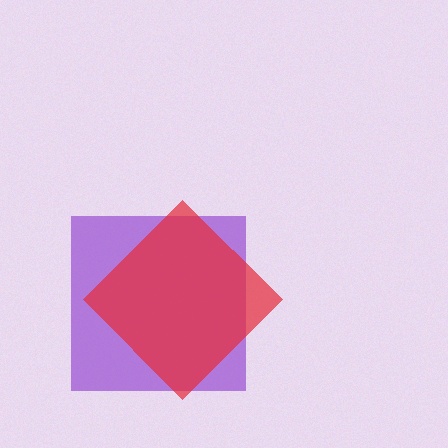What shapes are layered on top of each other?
The layered shapes are: a purple square, a red diamond.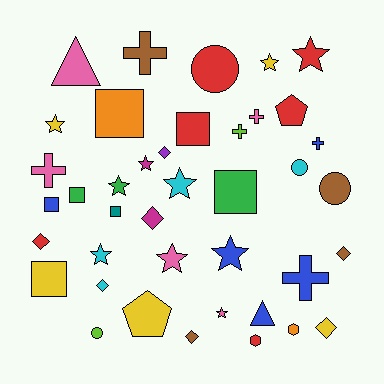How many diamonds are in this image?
There are 7 diamonds.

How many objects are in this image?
There are 40 objects.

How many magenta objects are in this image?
There are 2 magenta objects.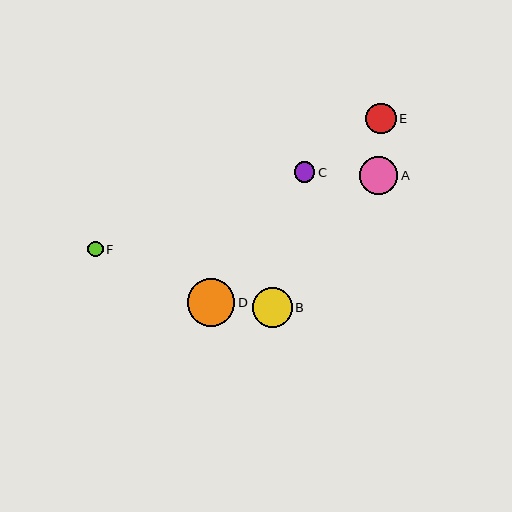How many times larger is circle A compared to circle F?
Circle A is approximately 2.5 times the size of circle F.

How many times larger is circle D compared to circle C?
Circle D is approximately 2.3 times the size of circle C.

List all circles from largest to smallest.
From largest to smallest: D, B, A, E, C, F.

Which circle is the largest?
Circle D is the largest with a size of approximately 47 pixels.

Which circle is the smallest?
Circle F is the smallest with a size of approximately 15 pixels.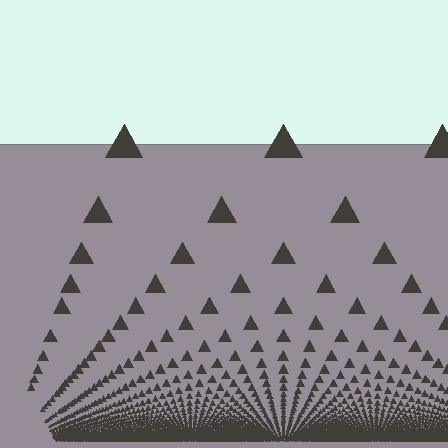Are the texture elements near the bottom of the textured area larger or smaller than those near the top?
Smaller. The gradient is inverted — elements near the bottom are smaller and denser.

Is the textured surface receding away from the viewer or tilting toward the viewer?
The surface appears to tilt toward the viewer. Texture elements get larger and sparser toward the top.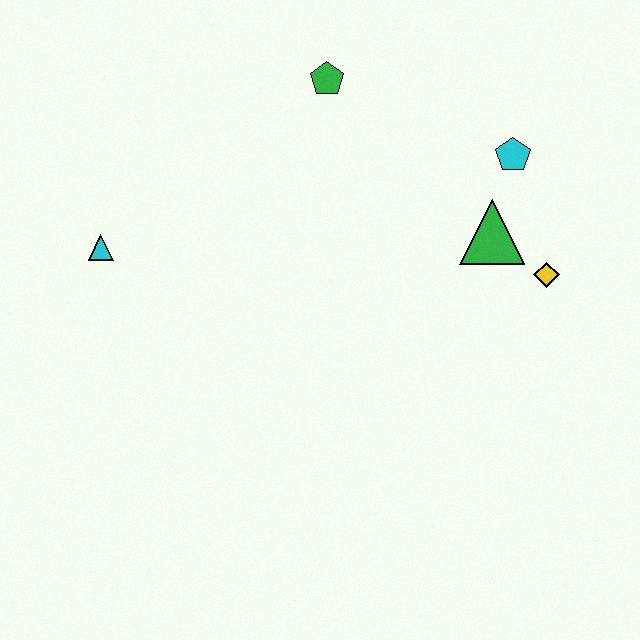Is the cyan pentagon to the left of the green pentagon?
No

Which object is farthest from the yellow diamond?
The cyan triangle is farthest from the yellow diamond.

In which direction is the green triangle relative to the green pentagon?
The green triangle is to the right of the green pentagon.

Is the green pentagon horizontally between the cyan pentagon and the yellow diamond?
No